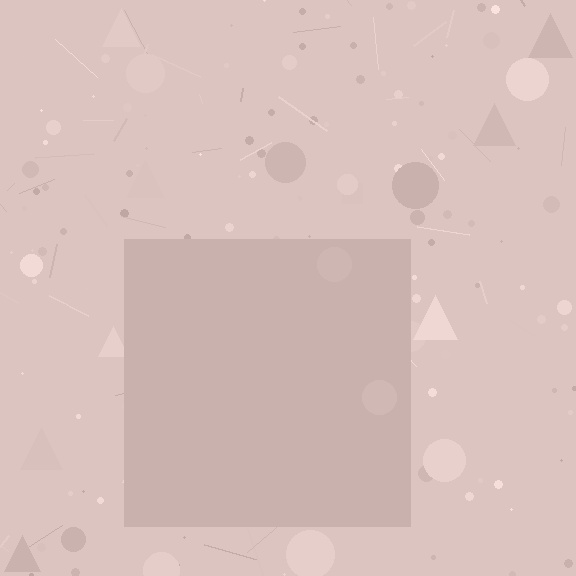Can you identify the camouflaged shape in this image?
The camouflaged shape is a square.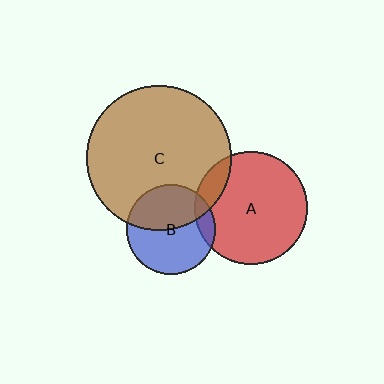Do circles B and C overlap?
Yes.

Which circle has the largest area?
Circle C (brown).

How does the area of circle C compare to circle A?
Approximately 1.7 times.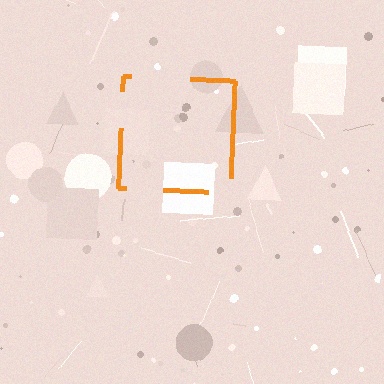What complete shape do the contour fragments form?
The contour fragments form a square.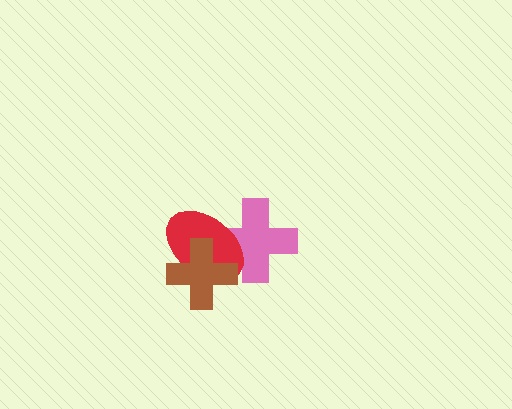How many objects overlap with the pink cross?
2 objects overlap with the pink cross.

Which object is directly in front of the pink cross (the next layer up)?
The red ellipse is directly in front of the pink cross.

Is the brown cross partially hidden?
No, no other shape covers it.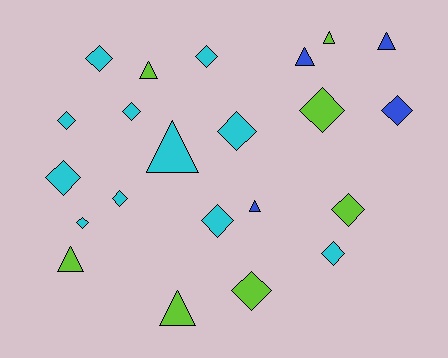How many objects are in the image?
There are 22 objects.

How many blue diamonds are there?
There is 1 blue diamond.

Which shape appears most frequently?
Diamond, with 14 objects.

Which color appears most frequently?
Cyan, with 11 objects.